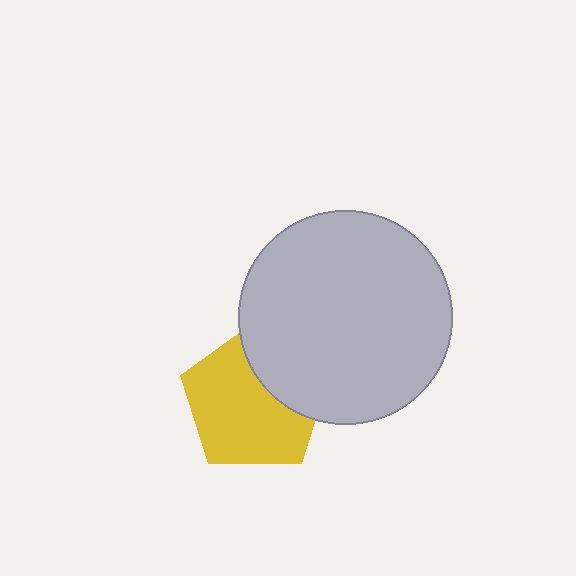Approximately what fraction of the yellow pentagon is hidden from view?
Roughly 31% of the yellow pentagon is hidden behind the light gray circle.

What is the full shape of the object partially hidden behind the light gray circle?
The partially hidden object is a yellow pentagon.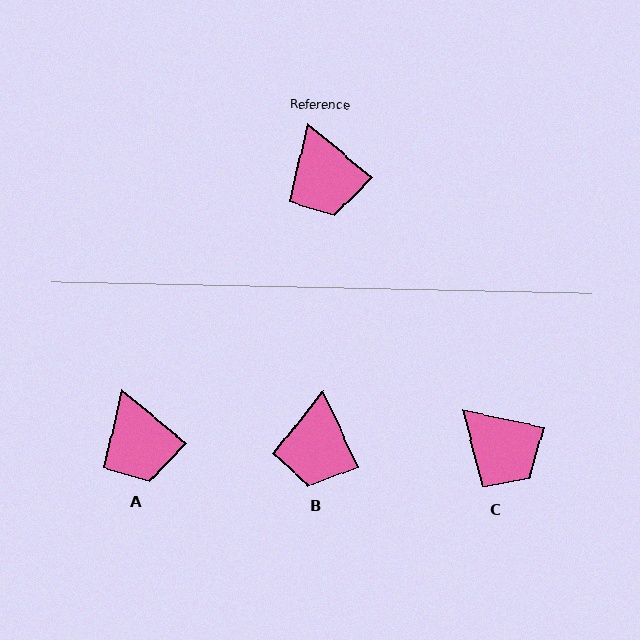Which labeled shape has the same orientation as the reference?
A.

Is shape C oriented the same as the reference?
No, it is off by about 27 degrees.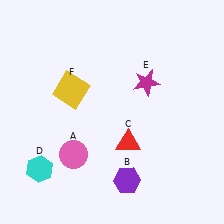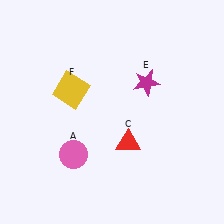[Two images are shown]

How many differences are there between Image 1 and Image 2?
There are 2 differences between the two images.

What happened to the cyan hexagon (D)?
The cyan hexagon (D) was removed in Image 2. It was in the bottom-left area of Image 1.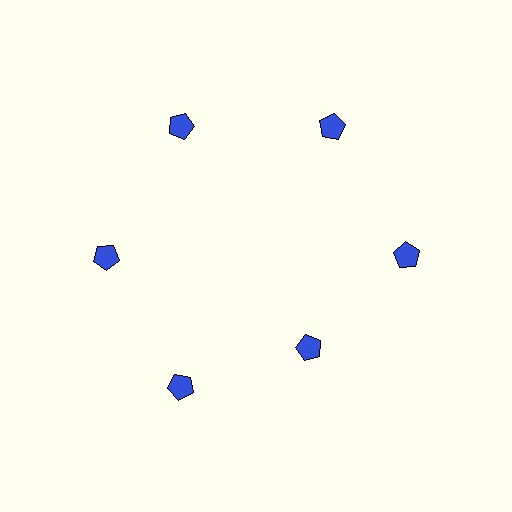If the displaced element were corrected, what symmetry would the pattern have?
It would have 6-fold rotational symmetry — the pattern would map onto itself every 60 degrees.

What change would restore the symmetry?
The symmetry would be restored by moving it outward, back onto the ring so that all 6 pentagons sit at equal angles and equal distance from the center.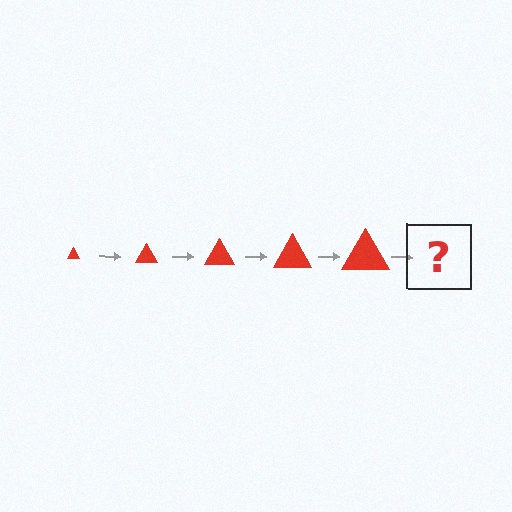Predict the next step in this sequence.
The next step is a red triangle, larger than the previous one.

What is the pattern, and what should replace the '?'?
The pattern is that the triangle gets progressively larger each step. The '?' should be a red triangle, larger than the previous one.